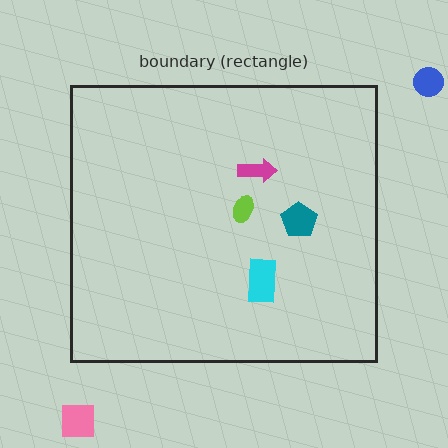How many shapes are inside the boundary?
4 inside, 2 outside.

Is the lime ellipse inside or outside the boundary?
Inside.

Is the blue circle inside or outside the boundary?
Outside.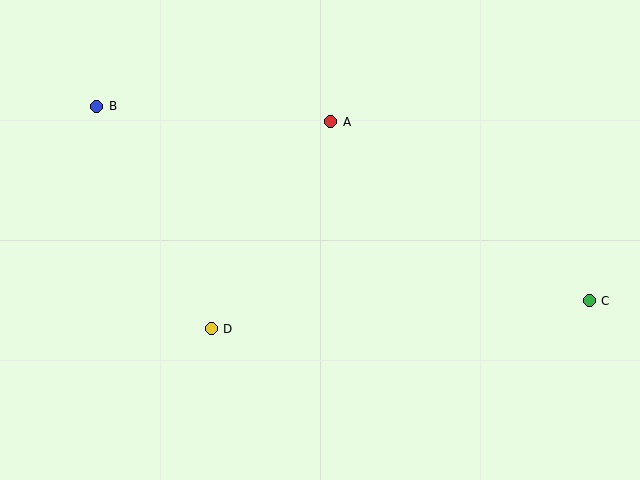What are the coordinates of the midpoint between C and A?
The midpoint between C and A is at (460, 211).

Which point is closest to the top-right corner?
Point C is closest to the top-right corner.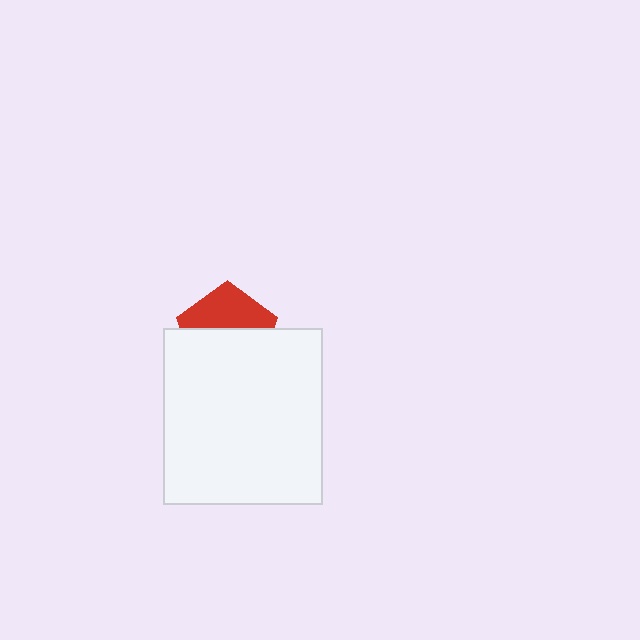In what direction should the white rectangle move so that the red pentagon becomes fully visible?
The white rectangle should move down. That is the shortest direction to clear the overlap and leave the red pentagon fully visible.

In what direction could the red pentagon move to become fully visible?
The red pentagon could move up. That would shift it out from behind the white rectangle entirely.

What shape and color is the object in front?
The object in front is a white rectangle.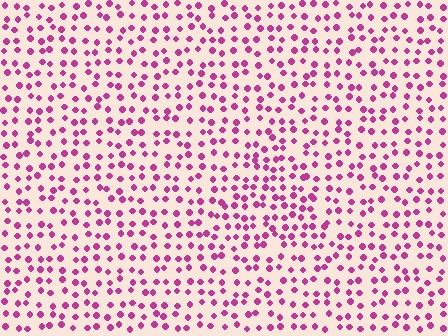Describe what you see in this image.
The image contains small magenta elements arranged at two different densities. A triangle-shaped region is visible where the elements are more densely packed than the surrounding area.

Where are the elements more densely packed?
The elements are more densely packed inside the triangle boundary.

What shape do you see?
I see a triangle.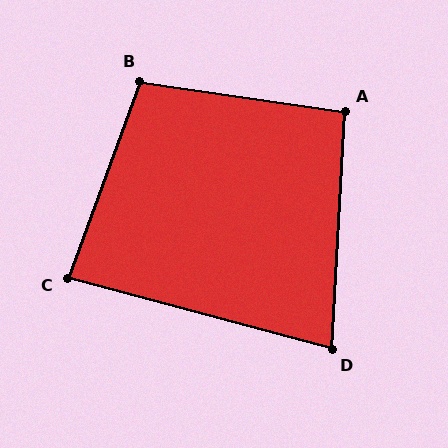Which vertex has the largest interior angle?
B, at approximately 102 degrees.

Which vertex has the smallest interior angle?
D, at approximately 78 degrees.